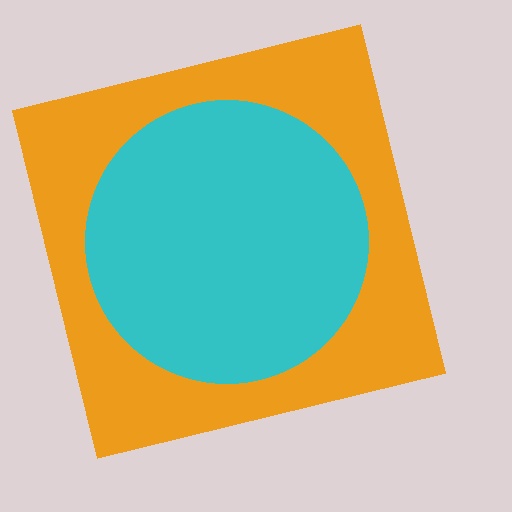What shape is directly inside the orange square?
The cyan circle.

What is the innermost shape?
The cyan circle.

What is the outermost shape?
The orange square.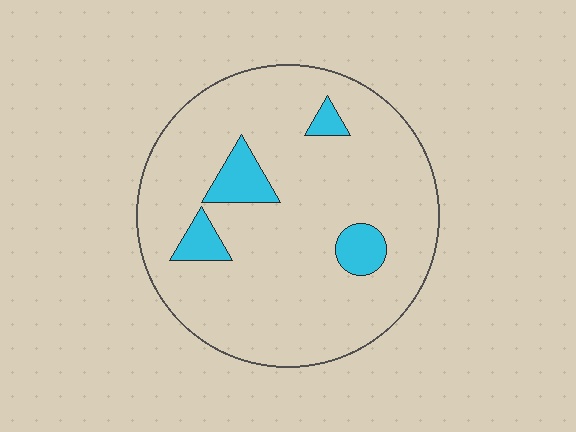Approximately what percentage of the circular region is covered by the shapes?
Approximately 10%.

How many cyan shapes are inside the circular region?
4.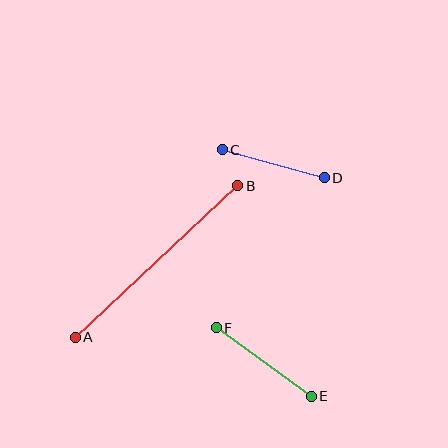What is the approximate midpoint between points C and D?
The midpoint is at approximately (273, 164) pixels.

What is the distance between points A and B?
The distance is approximately 222 pixels.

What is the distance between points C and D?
The distance is approximately 106 pixels.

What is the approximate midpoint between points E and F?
The midpoint is at approximately (264, 362) pixels.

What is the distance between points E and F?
The distance is approximately 117 pixels.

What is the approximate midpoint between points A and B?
The midpoint is at approximately (157, 262) pixels.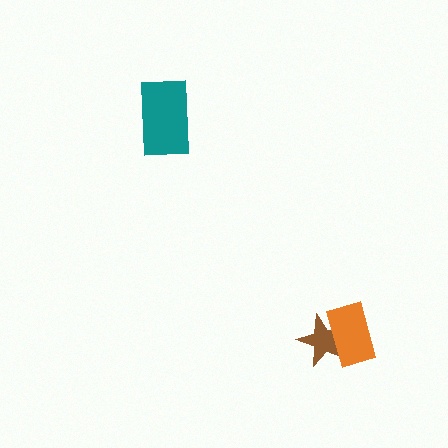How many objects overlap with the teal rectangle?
0 objects overlap with the teal rectangle.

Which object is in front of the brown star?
The orange rectangle is in front of the brown star.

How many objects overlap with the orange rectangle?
1 object overlaps with the orange rectangle.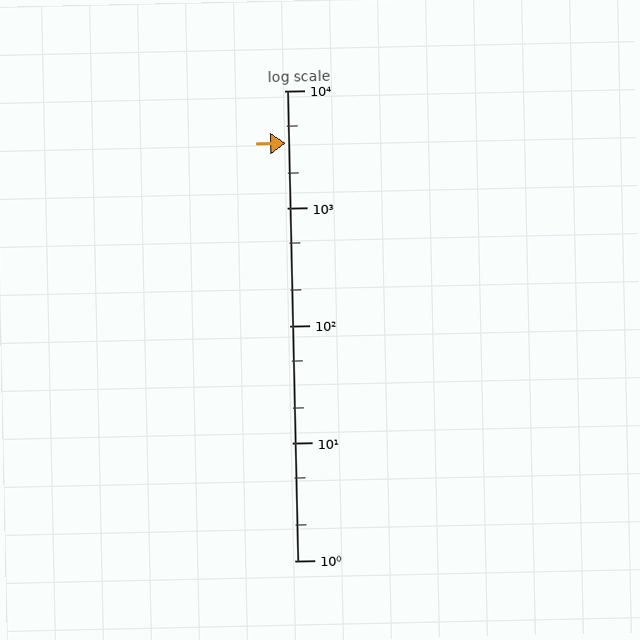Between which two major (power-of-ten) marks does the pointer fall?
The pointer is between 1000 and 10000.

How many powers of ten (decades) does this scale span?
The scale spans 4 decades, from 1 to 10000.